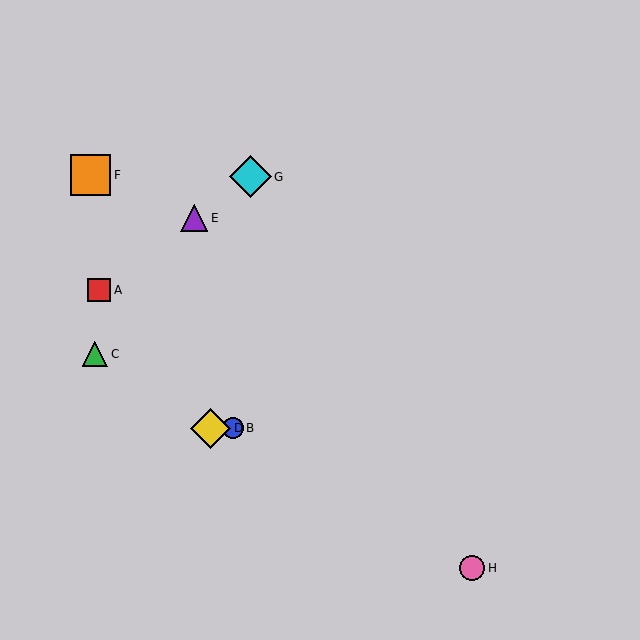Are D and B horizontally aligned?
Yes, both are at y≈428.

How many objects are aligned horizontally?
2 objects (B, D) are aligned horizontally.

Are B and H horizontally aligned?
No, B is at y≈428 and H is at y≈568.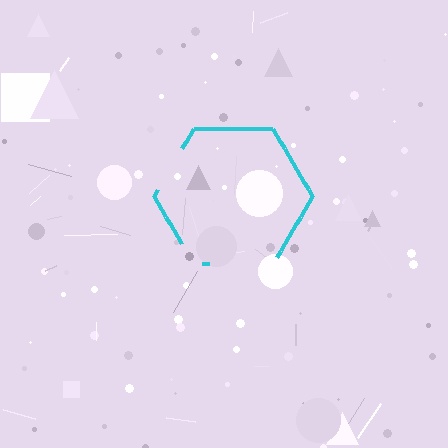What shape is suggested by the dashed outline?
The dashed outline suggests a hexagon.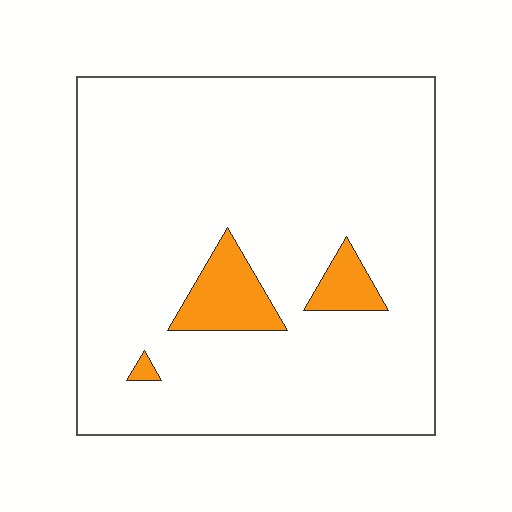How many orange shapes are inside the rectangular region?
3.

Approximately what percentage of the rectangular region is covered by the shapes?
Approximately 10%.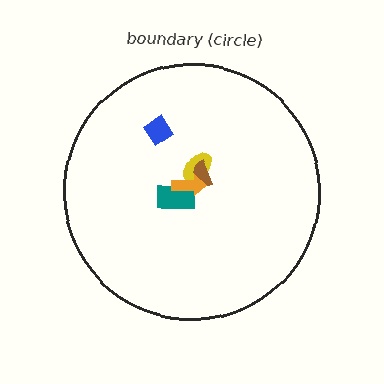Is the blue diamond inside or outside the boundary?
Inside.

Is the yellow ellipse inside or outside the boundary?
Inside.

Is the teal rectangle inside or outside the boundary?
Inside.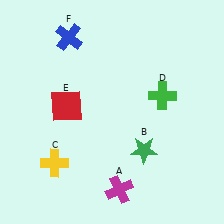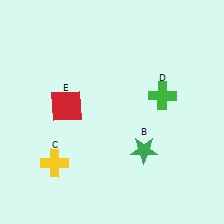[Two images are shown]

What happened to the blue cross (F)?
The blue cross (F) was removed in Image 2. It was in the top-left area of Image 1.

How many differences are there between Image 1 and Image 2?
There are 2 differences between the two images.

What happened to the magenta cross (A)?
The magenta cross (A) was removed in Image 2. It was in the bottom-right area of Image 1.